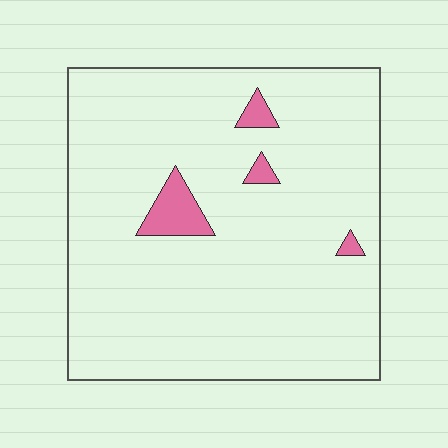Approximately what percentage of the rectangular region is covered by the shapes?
Approximately 5%.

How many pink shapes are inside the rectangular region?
4.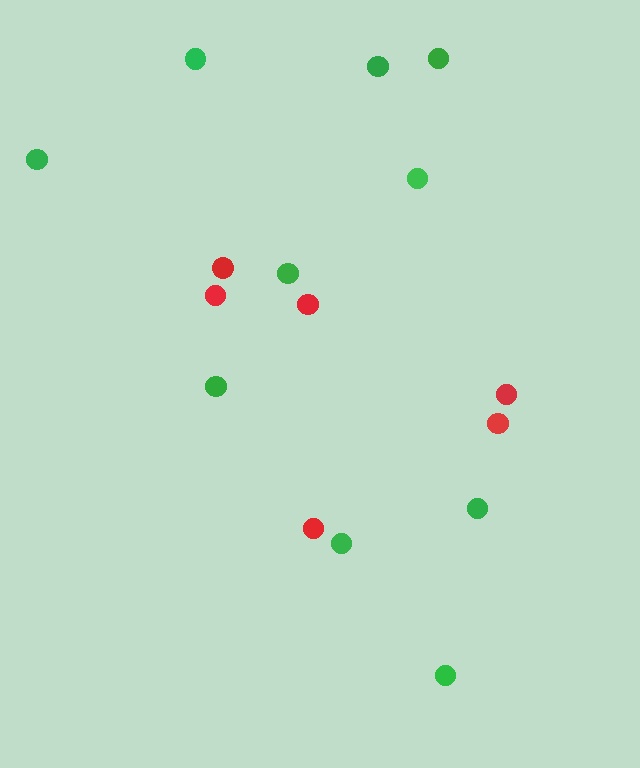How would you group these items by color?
There are 2 groups: one group of red circles (6) and one group of green circles (10).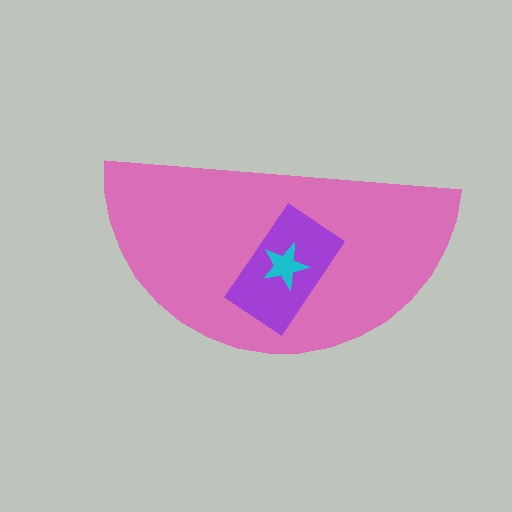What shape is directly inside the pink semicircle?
The purple rectangle.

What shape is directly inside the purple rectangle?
The cyan star.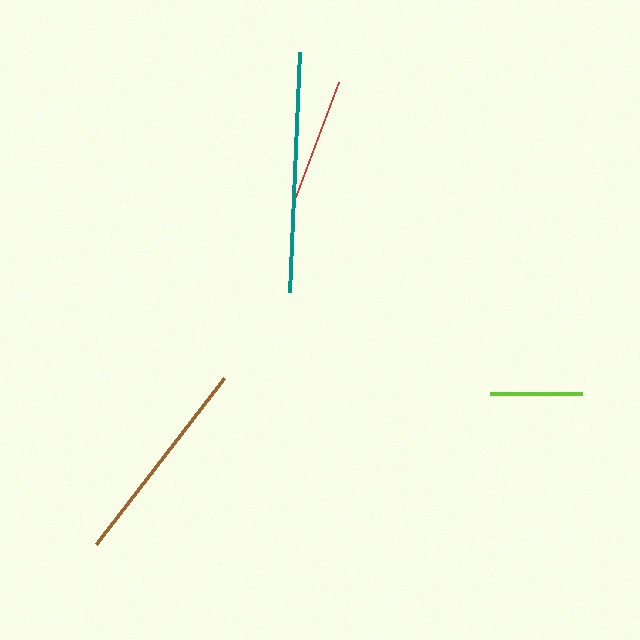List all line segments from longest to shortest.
From longest to shortest: teal, brown, red, lime.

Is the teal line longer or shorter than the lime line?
The teal line is longer than the lime line.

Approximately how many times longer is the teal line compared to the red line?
The teal line is approximately 1.9 times the length of the red line.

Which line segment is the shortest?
The lime line is the shortest at approximately 92 pixels.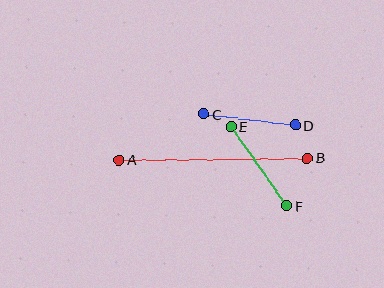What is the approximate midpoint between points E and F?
The midpoint is at approximately (259, 166) pixels.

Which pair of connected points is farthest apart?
Points A and B are farthest apart.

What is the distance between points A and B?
The distance is approximately 188 pixels.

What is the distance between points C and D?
The distance is approximately 92 pixels.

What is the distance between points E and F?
The distance is approximately 97 pixels.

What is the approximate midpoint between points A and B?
The midpoint is at approximately (213, 159) pixels.